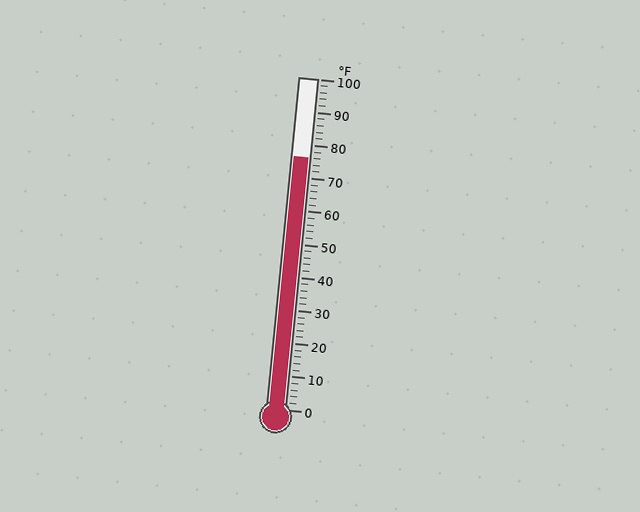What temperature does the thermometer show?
The thermometer shows approximately 76°F.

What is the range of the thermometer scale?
The thermometer scale ranges from 0°F to 100°F.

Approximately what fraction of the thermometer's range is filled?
The thermometer is filled to approximately 75% of its range.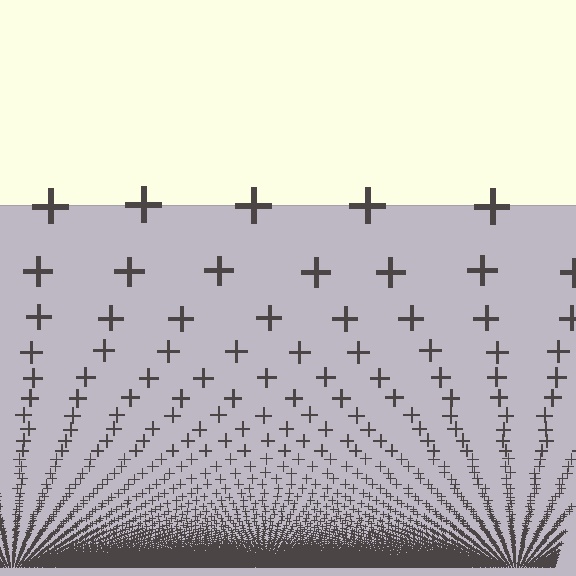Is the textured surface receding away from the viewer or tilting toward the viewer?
The surface appears to tilt toward the viewer. Texture elements get larger and sparser toward the top.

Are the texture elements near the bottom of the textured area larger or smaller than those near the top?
Smaller. The gradient is inverted — elements near the bottom are smaller and denser.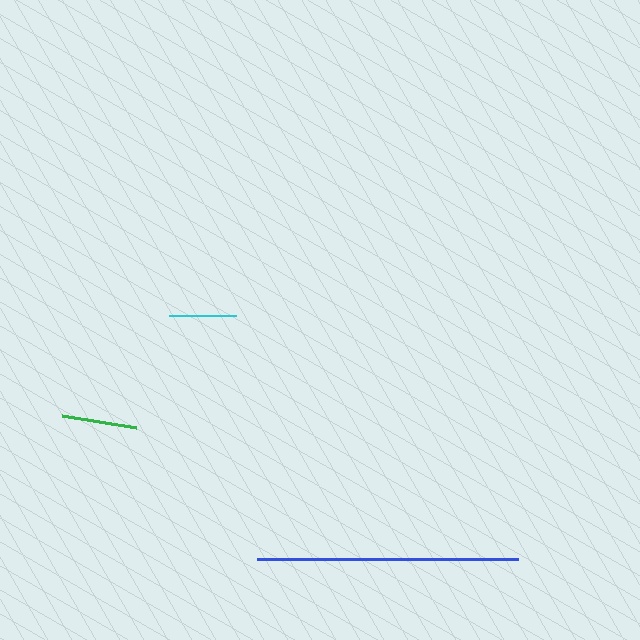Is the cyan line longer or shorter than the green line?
The green line is longer than the cyan line.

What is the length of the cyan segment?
The cyan segment is approximately 67 pixels long.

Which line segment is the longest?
The blue line is the longest at approximately 261 pixels.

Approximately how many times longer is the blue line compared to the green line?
The blue line is approximately 3.5 times the length of the green line.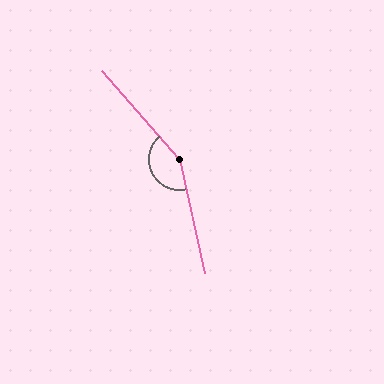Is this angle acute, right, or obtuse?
It is obtuse.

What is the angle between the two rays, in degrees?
Approximately 151 degrees.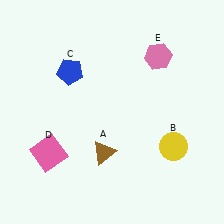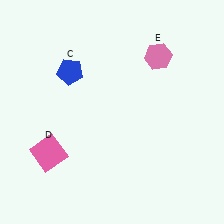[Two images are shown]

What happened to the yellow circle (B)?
The yellow circle (B) was removed in Image 2. It was in the bottom-right area of Image 1.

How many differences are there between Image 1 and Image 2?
There are 2 differences between the two images.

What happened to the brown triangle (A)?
The brown triangle (A) was removed in Image 2. It was in the bottom-left area of Image 1.